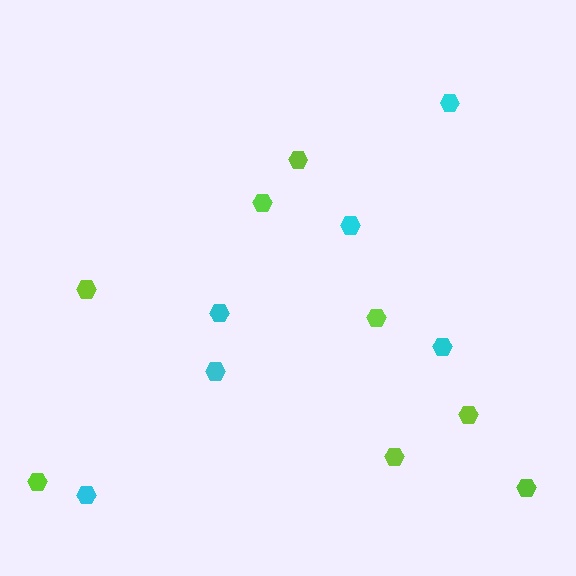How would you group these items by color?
There are 2 groups: one group of lime hexagons (8) and one group of cyan hexagons (6).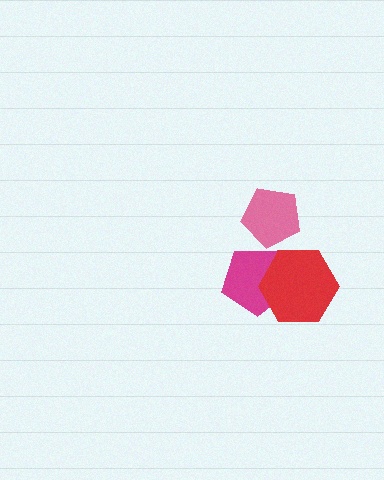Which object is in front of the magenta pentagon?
The red hexagon is in front of the magenta pentagon.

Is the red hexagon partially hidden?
No, no other shape covers it.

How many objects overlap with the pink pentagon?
0 objects overlap with the pink pentagon.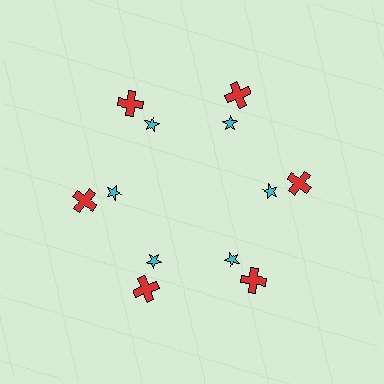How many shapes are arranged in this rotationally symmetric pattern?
There are 12 shapes, arranged in 6 groups of 2.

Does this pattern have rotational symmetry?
Yes, this pattern has 6-fold rotational symmetry. It looks the same after rotating 60 degrees around the center.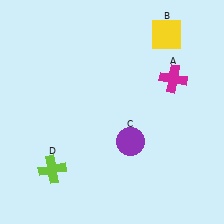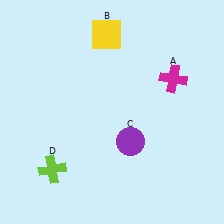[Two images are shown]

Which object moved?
The yellow square (B) moved left.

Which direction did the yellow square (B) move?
The yellow square (B) moved left.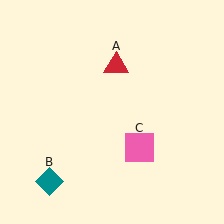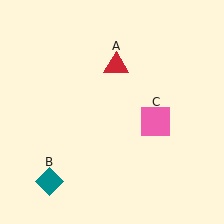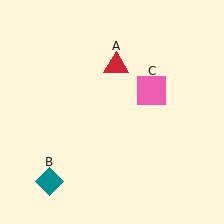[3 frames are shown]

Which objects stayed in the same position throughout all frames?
Red triangle (object A) and teal diamond (object B) remained stationary.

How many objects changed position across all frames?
1 object changed position: pink square (object C).